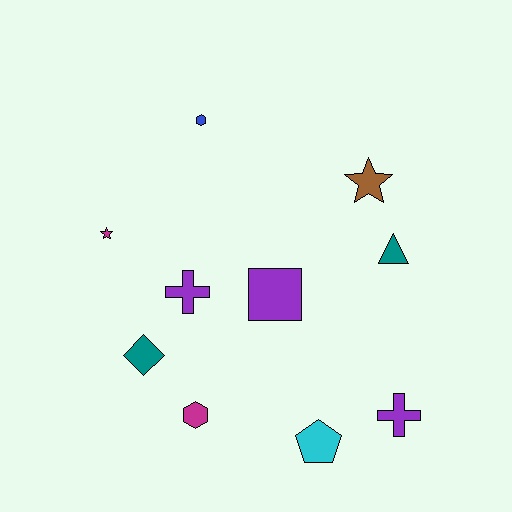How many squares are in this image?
There is 1 square.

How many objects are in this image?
There are 10 objects.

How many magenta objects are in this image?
There are 2 magenta objects.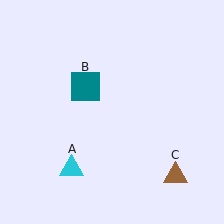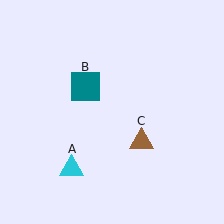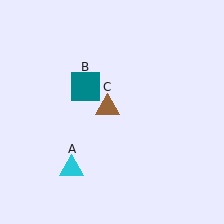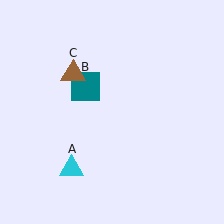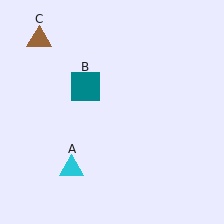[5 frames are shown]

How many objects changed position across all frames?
1 object changed position: brown triangle (object C).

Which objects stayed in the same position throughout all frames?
Cyan triangle (object A) and teal square (object B) remained stationary.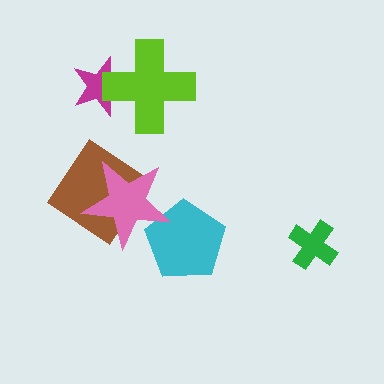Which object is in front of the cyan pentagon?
The pink star is in front of the cyan pentagon.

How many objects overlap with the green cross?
0 objects overlap with the green cross.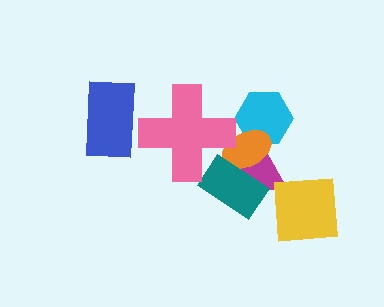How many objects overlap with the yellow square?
0 objects overlap with the yellow square.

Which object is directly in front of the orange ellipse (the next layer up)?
The teal rectangle is directly in front of the orange ellipse.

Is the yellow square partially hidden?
No, no other shape covers it.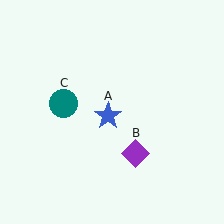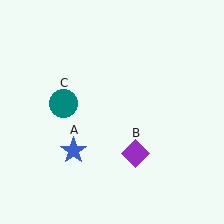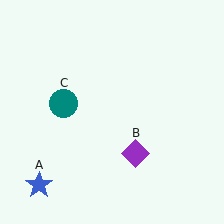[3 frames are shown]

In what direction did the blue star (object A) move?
The blue star (object A) moved down and to the left.